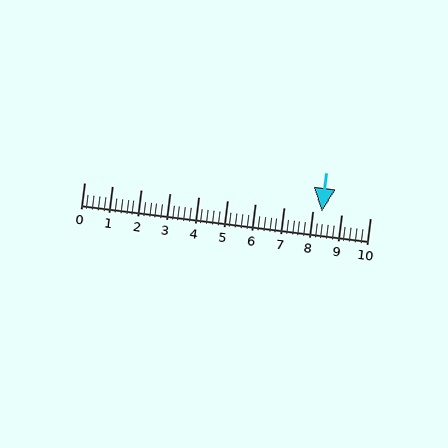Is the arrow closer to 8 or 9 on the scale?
The arrow is closer to 8.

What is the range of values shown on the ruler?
The ruler shows values from 0 to 10.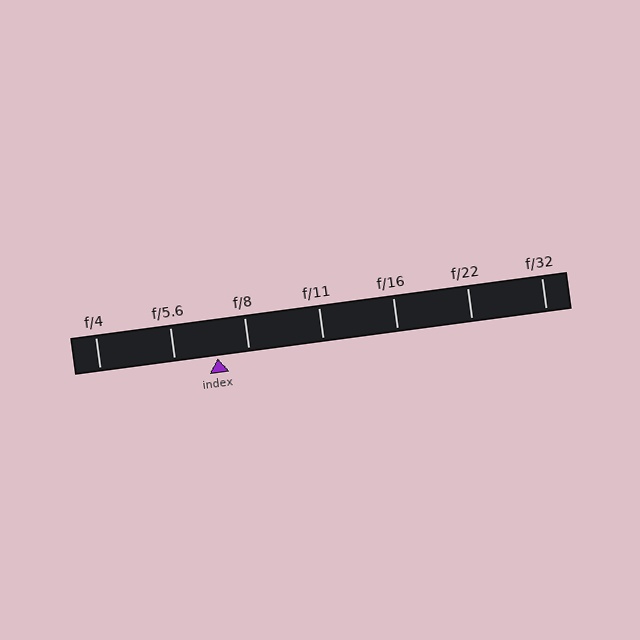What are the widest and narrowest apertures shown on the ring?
The widest aperture shown is f/4 and the narrowest is f/32.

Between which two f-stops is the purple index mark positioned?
The index mark is between f/5.6 and f/8.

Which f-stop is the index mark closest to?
The index mark is closest to f/8.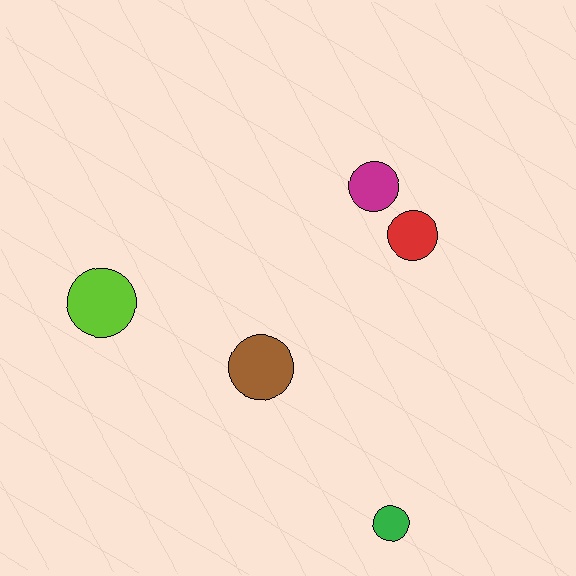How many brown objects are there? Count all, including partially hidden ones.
There is 1 brown object.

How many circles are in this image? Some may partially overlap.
There are 5 circles.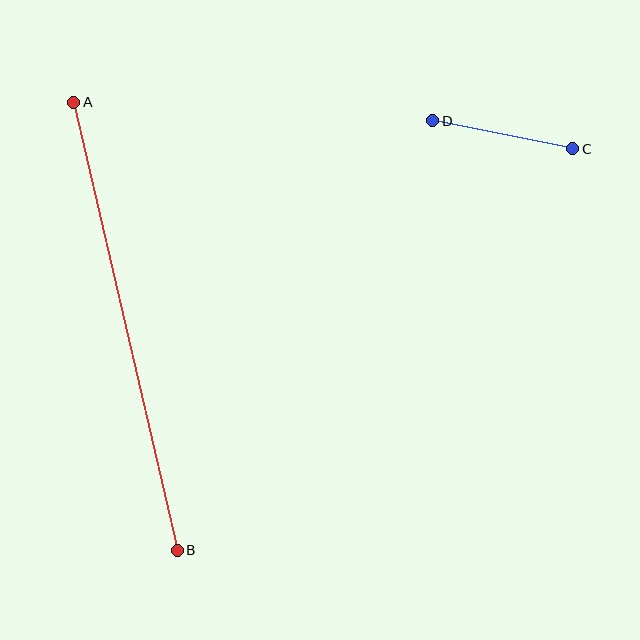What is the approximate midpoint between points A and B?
The midpoint is at approximately (125, 326) pixels.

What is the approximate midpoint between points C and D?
The midpoint is at approximately (503, 135) pixels.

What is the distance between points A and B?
The distance is approximately 460 pixels.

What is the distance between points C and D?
The distance is approximately 143 pixels.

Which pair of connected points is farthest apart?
Points A and B are farthest apart.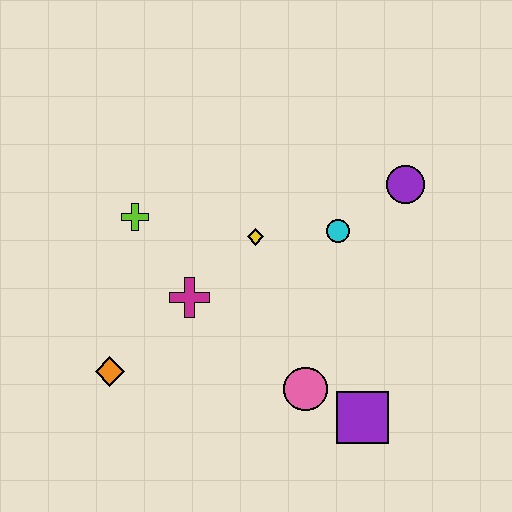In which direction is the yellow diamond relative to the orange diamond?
The yellow diamond is to the right of the orange diamond.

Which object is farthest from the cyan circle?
The orange diamond is farthest from the cyan circle.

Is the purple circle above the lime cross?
Yes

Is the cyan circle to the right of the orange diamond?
Yes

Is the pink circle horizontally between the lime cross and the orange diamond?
No